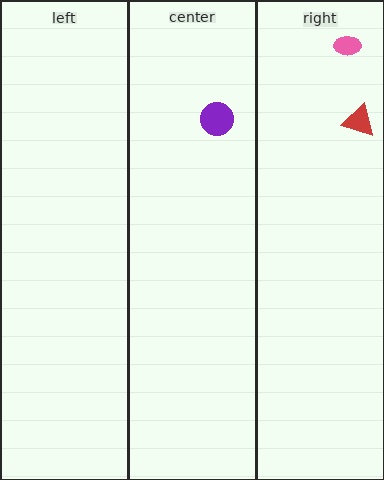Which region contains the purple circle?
The center region.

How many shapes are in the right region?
2.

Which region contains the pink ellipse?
The right region.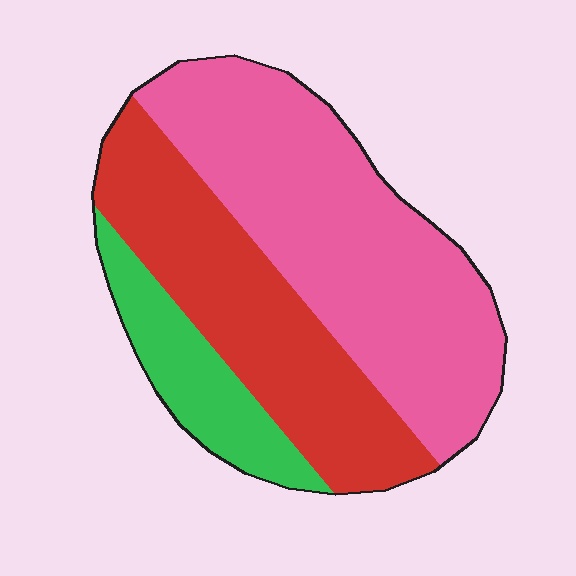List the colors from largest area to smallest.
From largest to smallest: pink, red, green.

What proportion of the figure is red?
Red covers 35% of the figure.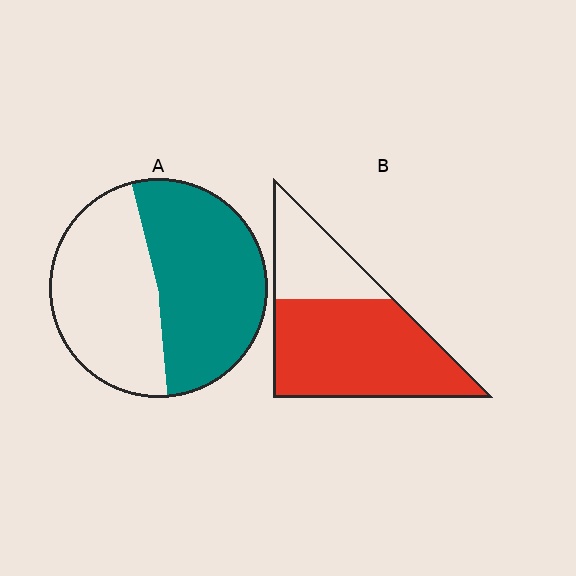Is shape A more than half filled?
Roughly half.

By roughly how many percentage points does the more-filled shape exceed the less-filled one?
By roughly 15 percentage points (B over A).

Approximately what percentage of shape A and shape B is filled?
A is approximately 55% and B is approximately 70%.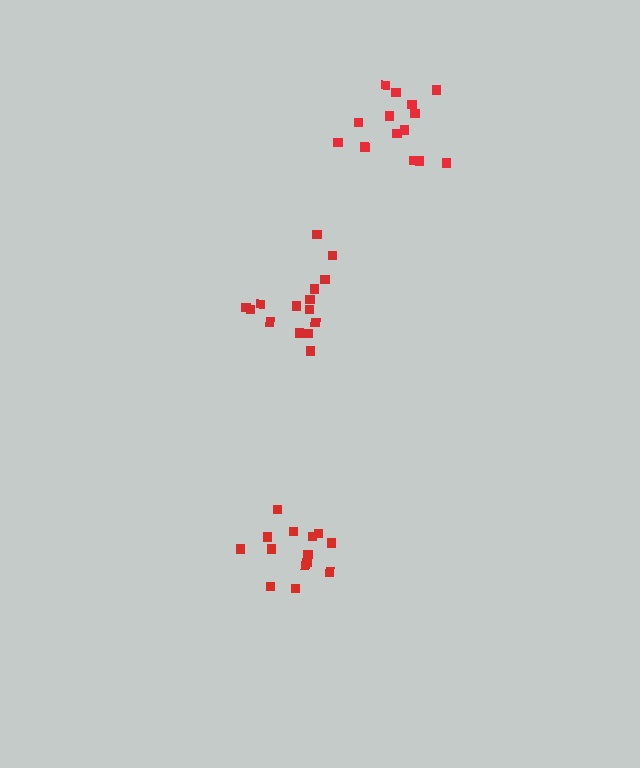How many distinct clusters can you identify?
There are 3 distinct clusters.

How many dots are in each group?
Group 1: 15 dots, Group 2: 14 dots, Group 3: 15 dots (44 total).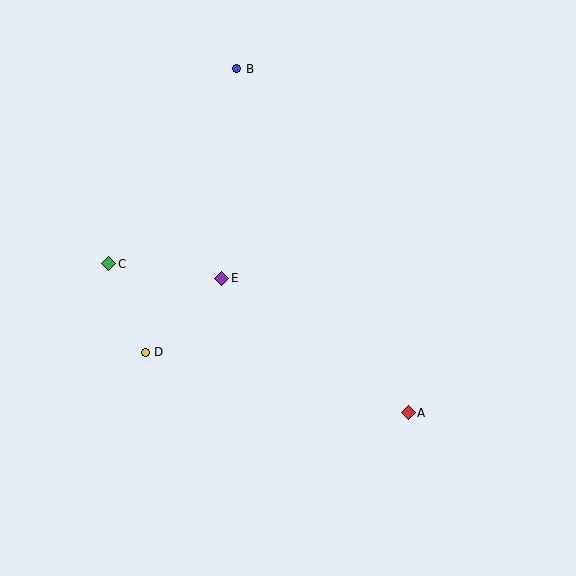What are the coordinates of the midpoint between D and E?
The midpoint between D and E is at (184, 315).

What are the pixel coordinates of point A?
Point A is at (408, 413).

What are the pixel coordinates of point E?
Point E is at (222, 278).